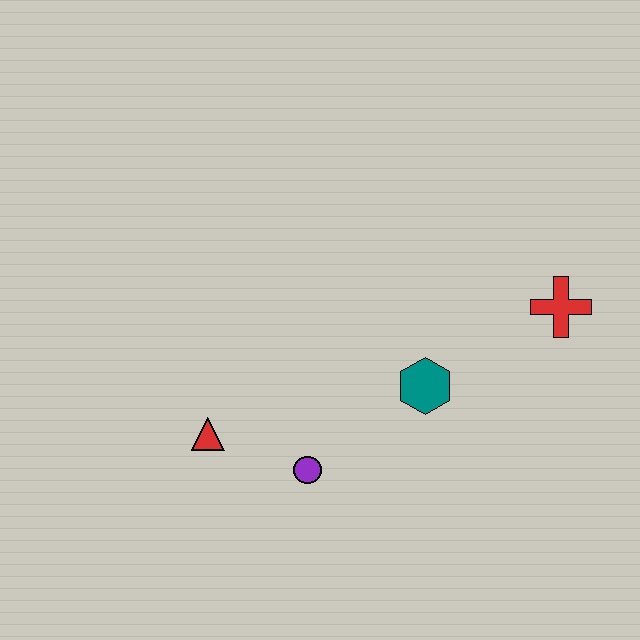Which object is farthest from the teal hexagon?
The red triangle is farthest from the teal hexagon.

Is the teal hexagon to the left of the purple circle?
No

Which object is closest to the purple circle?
The red triangle is closest to the purple circle.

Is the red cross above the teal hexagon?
Yes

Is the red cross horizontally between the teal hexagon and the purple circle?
No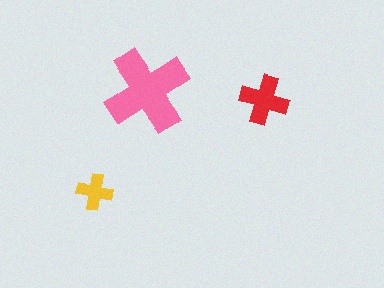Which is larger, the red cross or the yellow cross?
The red one.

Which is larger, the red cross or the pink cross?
The pink one.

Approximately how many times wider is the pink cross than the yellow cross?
About 2.5 times wider.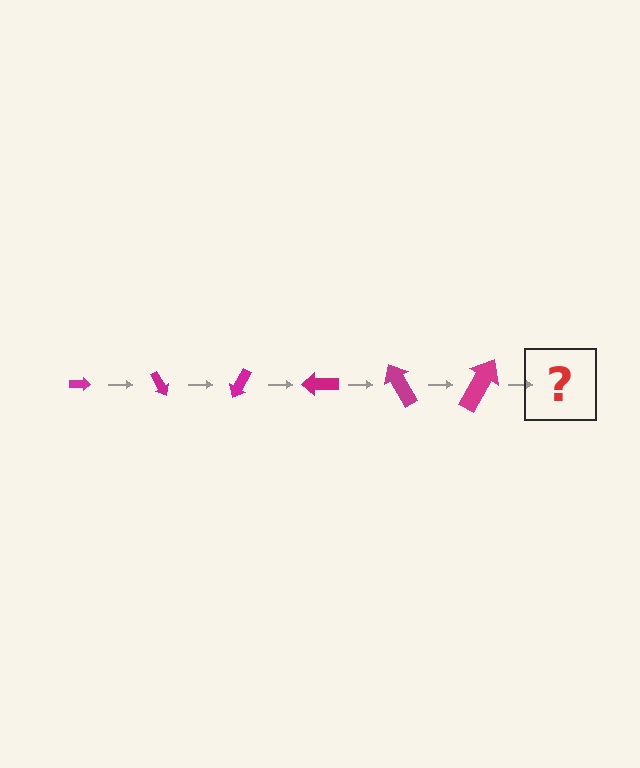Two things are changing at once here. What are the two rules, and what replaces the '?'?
The two rules are that the arrow grows larger each step and it rotates 60 degrees each step. The '?' should be an arrow, larger than the previous one and rotated 360 degrees from the start.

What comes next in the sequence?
The next element should be an arrow, larger than the previous one and rotated 360 degrees from the start.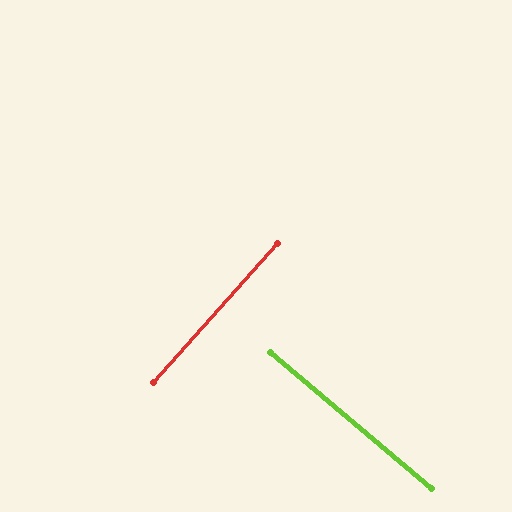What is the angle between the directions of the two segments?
Approximately 88 degrees.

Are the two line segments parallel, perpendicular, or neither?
Perpendicular — they meet at approximately 88°.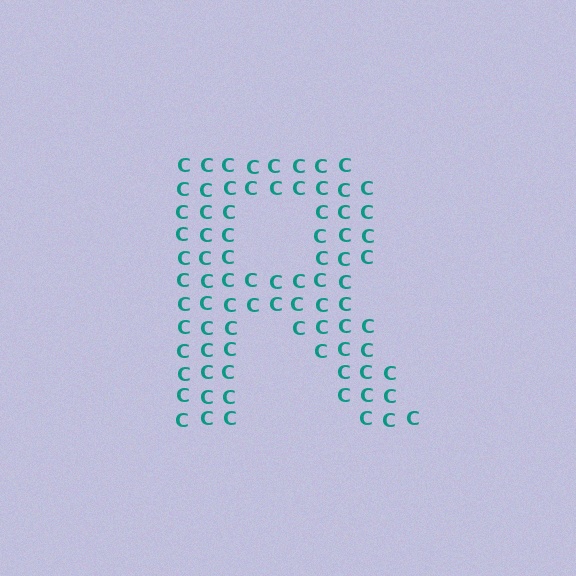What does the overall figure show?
The overall figure shows the letter R.